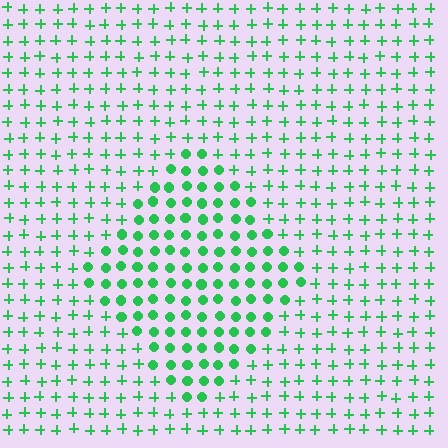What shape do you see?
I see a diamond.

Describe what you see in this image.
The image is filled with small green elements arranged in a uniform grid. A diamond-shaped region contains circles, while the surrounding area contains plus signs. The boundary is defined purely by the change in element shape.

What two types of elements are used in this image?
The image uses circles inside the diamond region and plus signs outside it.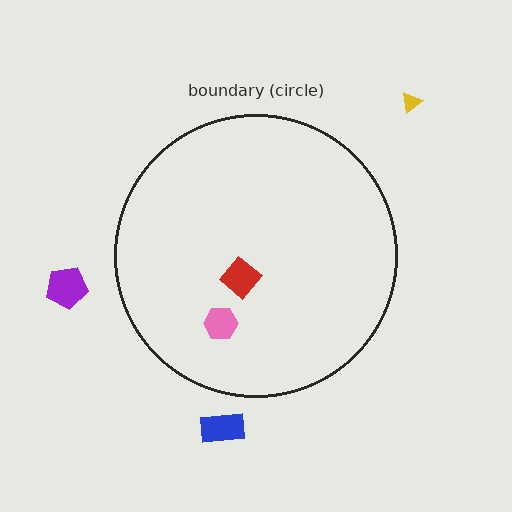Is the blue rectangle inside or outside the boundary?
Outside.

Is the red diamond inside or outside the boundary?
Inside.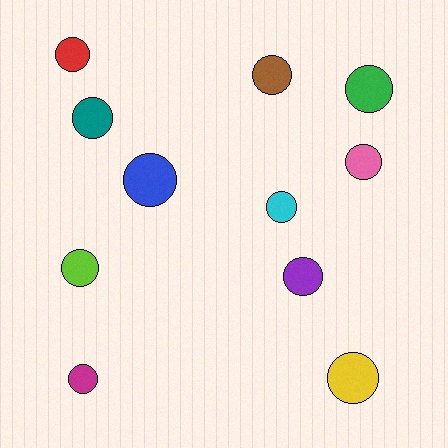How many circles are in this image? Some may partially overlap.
There are 11 circles.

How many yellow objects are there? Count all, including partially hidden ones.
There is 1 yellow object.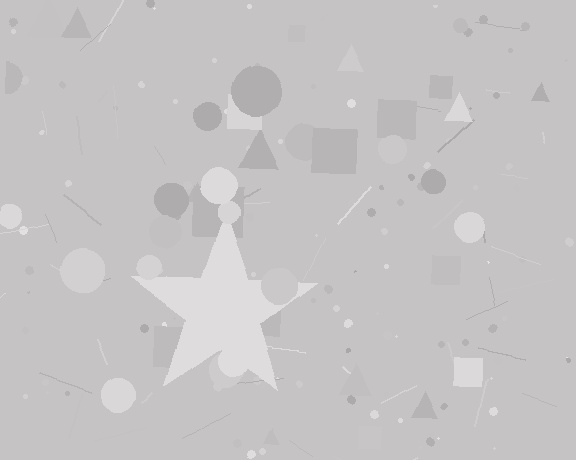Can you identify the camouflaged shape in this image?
The camouflaged shape is a star.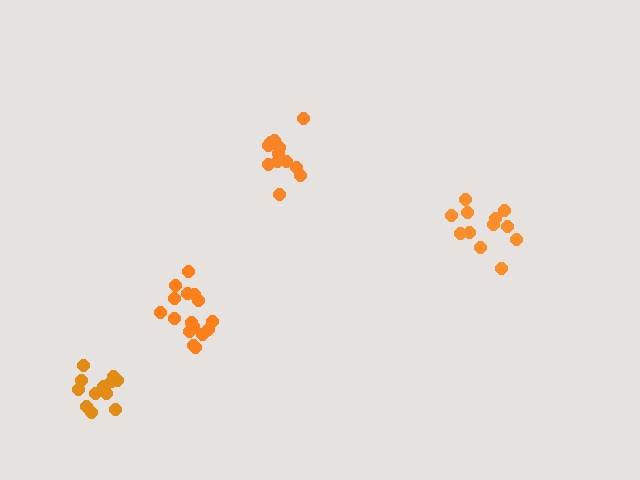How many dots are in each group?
Group 1: 12 dots, Group 2: 12 dots, Group 3: 13 dots, Group 4: 16 dots (53 total).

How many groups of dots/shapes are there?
There are 4 groups.